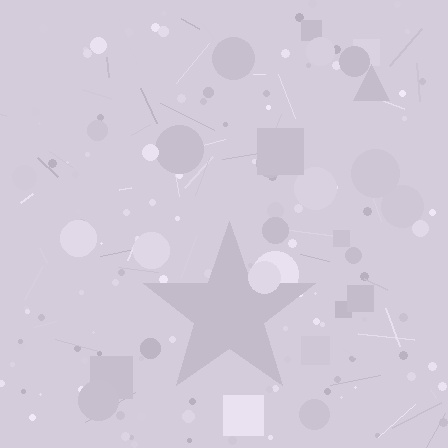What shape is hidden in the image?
A star is hidden in the image.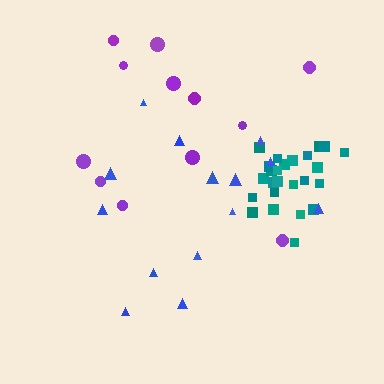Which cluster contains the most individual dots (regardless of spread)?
Teal (25).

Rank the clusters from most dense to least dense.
teal, blue, purple.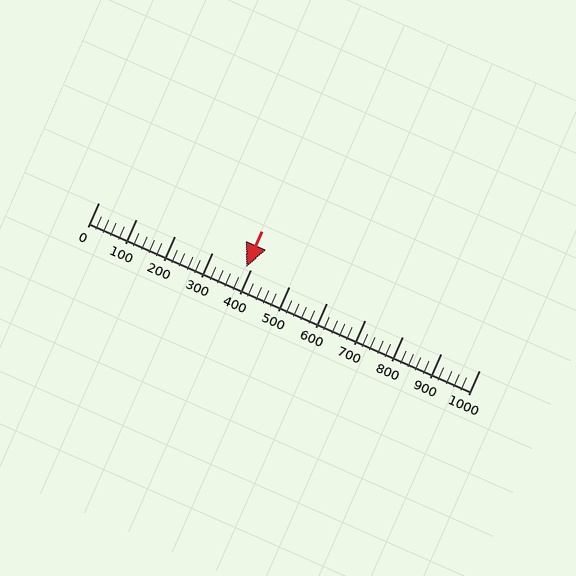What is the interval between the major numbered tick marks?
The major tick marks are spaced 100 units apart.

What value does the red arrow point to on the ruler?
The red arrow points to approximately 389.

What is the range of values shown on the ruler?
The ruler shows values from 0 to 1000.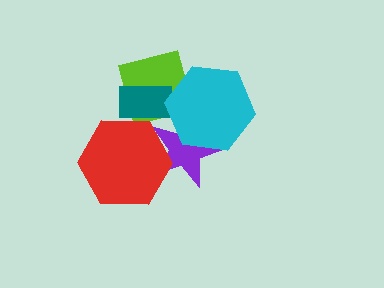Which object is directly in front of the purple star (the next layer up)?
The lime square is directly in front of the purple star.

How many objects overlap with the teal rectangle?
2 objects overlap with the teal rectangle.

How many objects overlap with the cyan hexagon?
2 objects overlap with the cyan hexagon.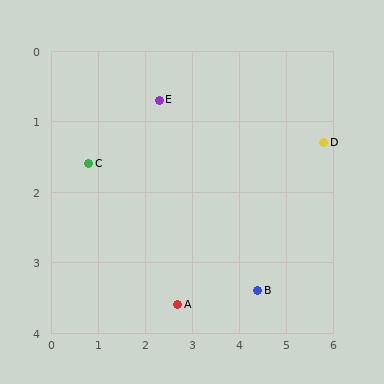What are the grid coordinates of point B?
Point B is at approximately (4.4, 3.4).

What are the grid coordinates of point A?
Point A is at approximately (2.7, 3.6).